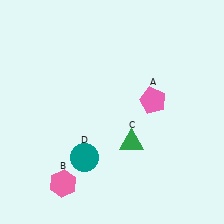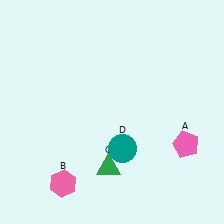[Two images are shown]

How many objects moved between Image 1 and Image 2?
3 objects moved between the two images.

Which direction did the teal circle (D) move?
The teal circle (D) moved right.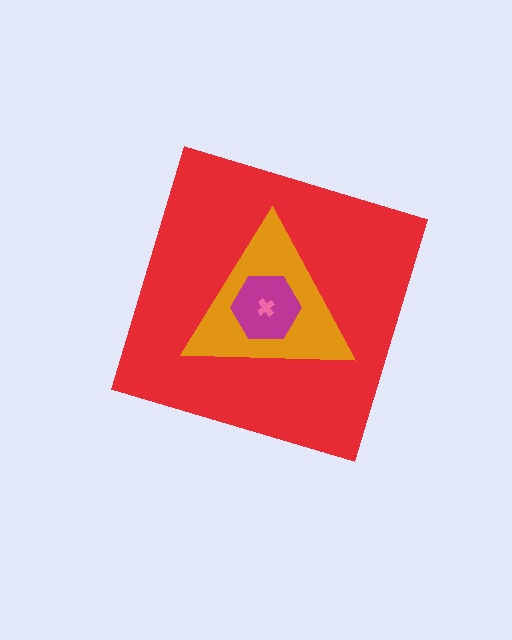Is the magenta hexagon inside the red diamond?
Yes.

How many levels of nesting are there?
4.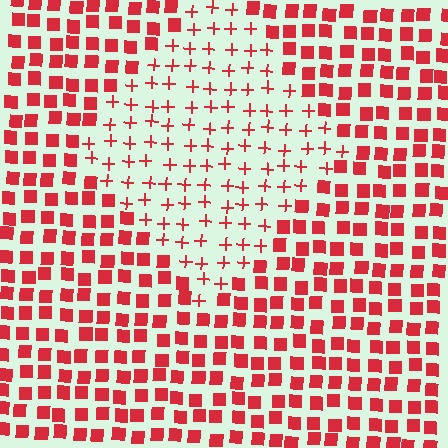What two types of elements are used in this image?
The image uses plus signs inside the diamond region and squares outside it.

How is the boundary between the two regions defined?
The boundary is defined by a change in element shape: plus signs inside vs. squares outside. All elements share the same color and spacing.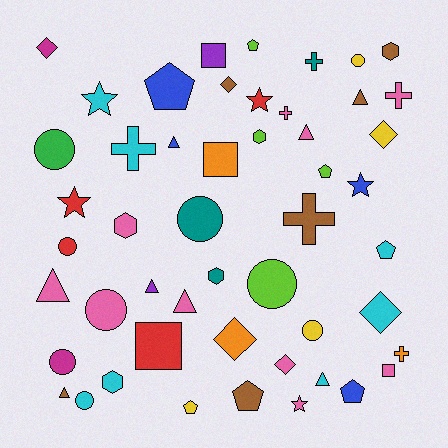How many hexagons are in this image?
There are 5 hexagons.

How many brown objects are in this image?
There are 6 brown objects.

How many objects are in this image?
There are 50 objects.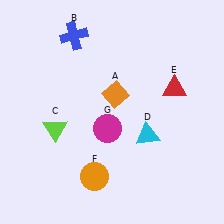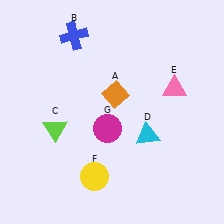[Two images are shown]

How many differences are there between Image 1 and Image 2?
There are 2 differences between the two images.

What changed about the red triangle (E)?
In Image 1, E is red. In Image 2, it changed to pink.